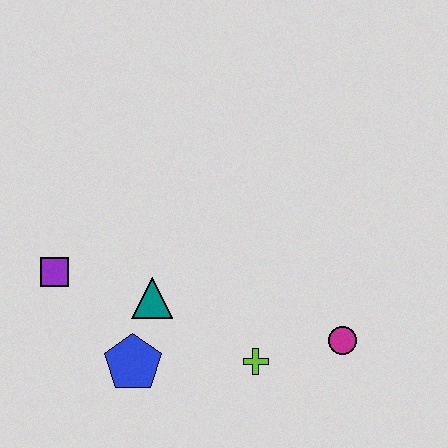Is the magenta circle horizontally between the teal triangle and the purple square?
No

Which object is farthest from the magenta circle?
The purple square is farthest from the magenta circle.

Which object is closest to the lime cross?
The magenta circle is closest to the lime cross.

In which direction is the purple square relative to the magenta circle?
The purple square is to the left of the magenta circle.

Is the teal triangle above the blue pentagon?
Yes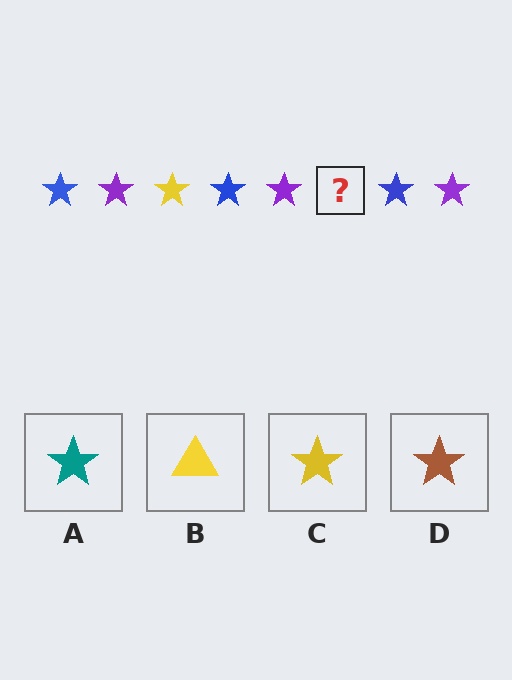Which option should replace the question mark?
Option C.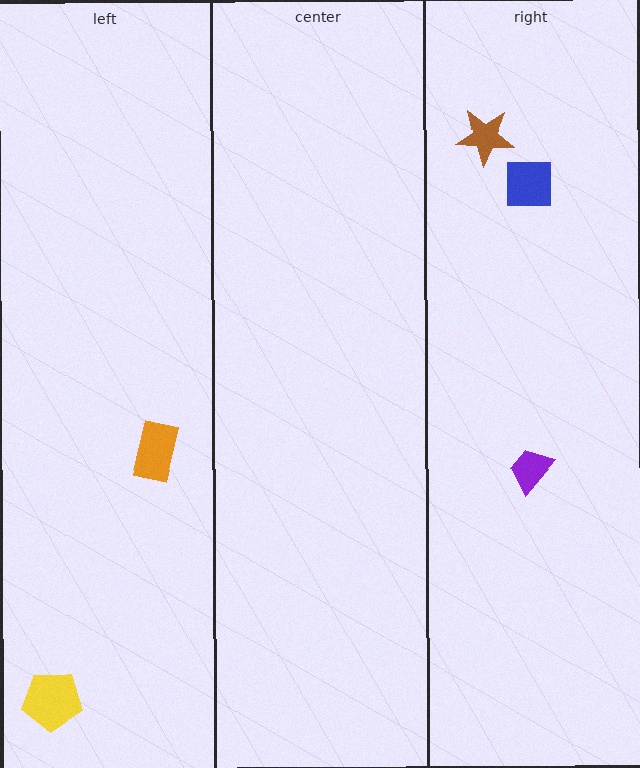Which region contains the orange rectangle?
The left region.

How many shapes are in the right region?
3.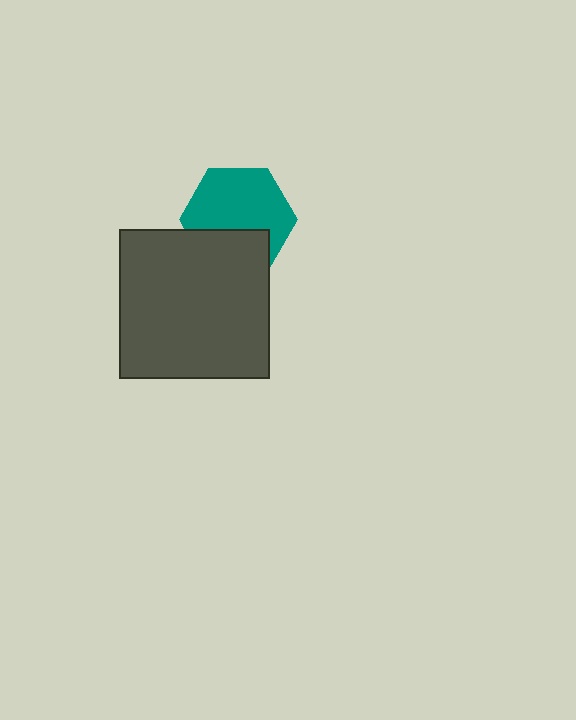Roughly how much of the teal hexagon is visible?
Most of it is visible (roughly 67%).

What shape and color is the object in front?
The object in front is a dark gray square.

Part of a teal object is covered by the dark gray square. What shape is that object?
It is a hexagon.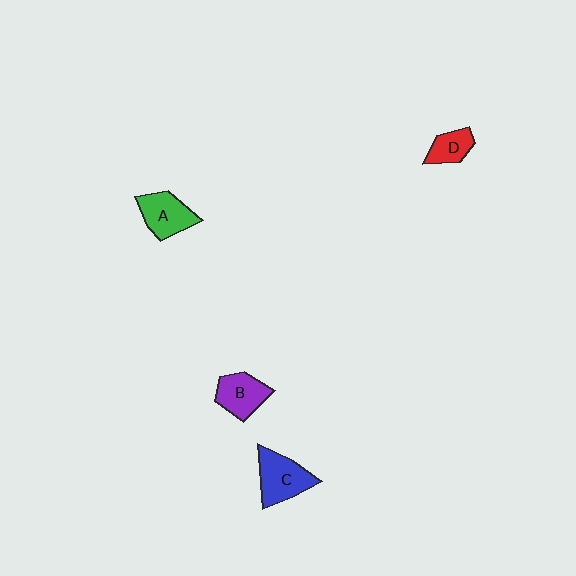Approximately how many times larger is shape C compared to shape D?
Approximately 1.8 times.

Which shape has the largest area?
Shape C (blue).